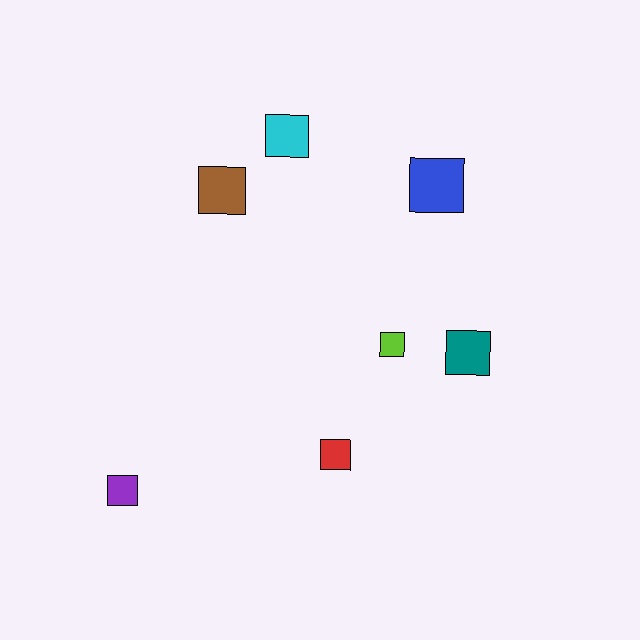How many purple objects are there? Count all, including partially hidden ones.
There is 1 purple object.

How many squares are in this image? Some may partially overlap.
There are 7 squares.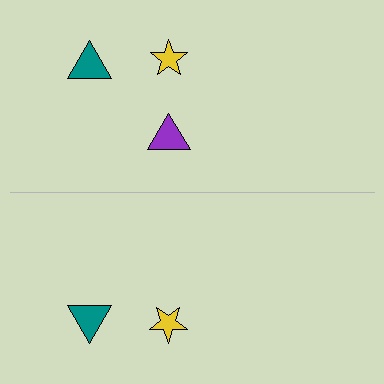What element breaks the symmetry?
A purple triangle is missing from the bottom side.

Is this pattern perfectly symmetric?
No, the pattern is not perfectly symmetric. A purple triangle is missing from the bottom side.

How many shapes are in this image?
There are 5 shapes in this image.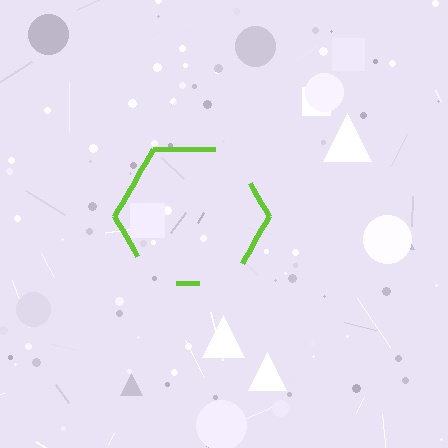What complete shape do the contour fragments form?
The contour fragments form a hexagon.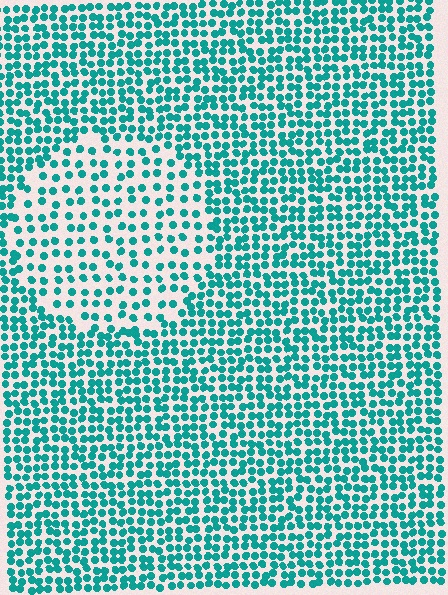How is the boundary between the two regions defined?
The boundary is defined by a change in element density (approximately 1.9x ratio). All elements are the same color, size, and shape.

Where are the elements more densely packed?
The elements are more densely packed outside the circle boundary.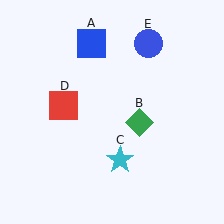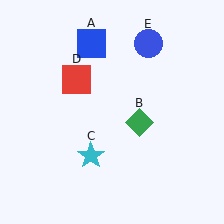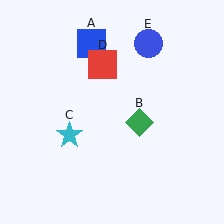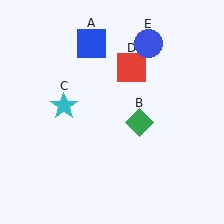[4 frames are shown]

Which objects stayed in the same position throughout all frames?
Blue square (object A) and green diamond (object B) and blue circle (object E) remained stationary.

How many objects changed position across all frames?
2 objects changed position: cyan star (object C), red square (object D).